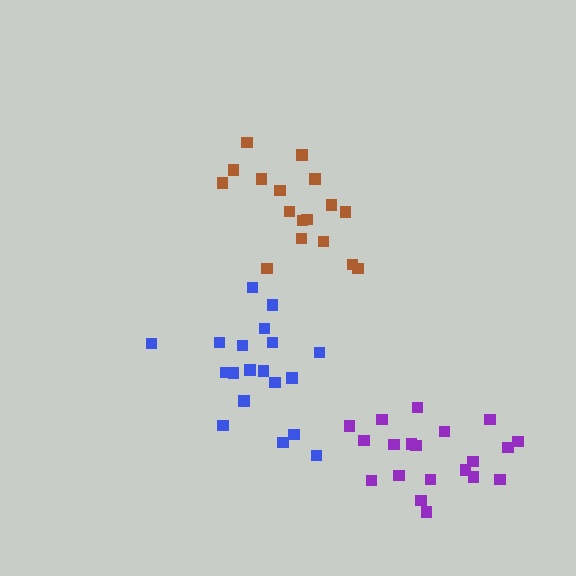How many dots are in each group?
Group 1: 17 dots, Group 2: 20 dots, Group 3: 19 dots (56 total).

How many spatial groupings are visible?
There are 3 spatial groupings.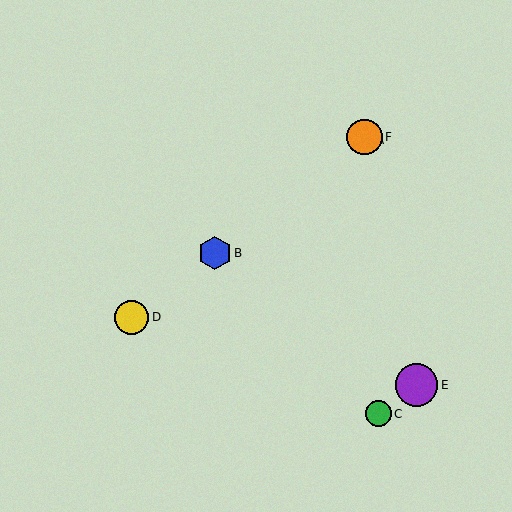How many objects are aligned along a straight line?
4 objects (A, B, D, F) are aligned along a straight line.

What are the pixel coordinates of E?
Object E is at (417, 385).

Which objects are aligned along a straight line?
Objects A, B, D, F are aligned along a straight line.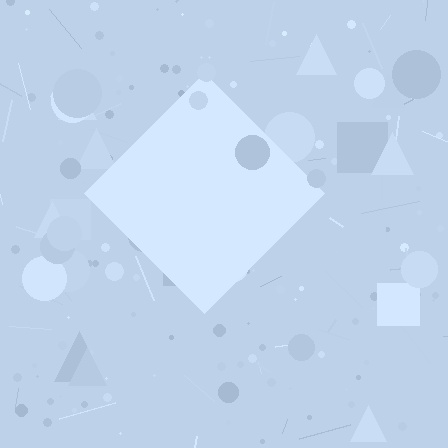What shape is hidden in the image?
A diamond is hidden in the image.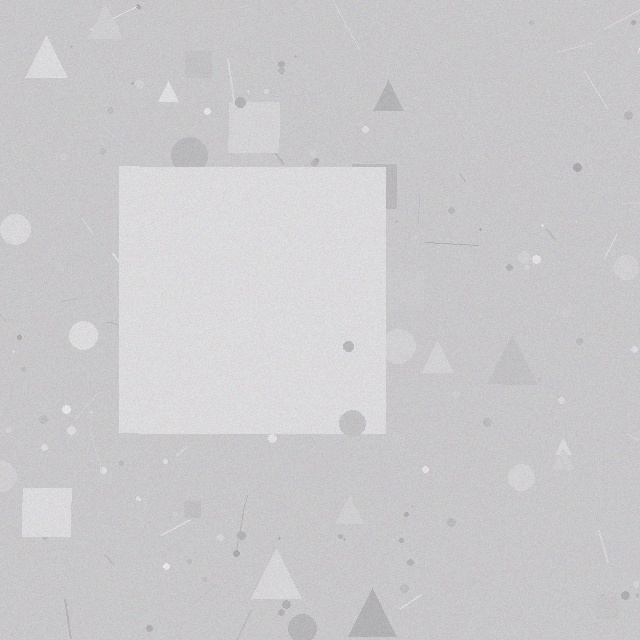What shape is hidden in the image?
A square is hidden in the image.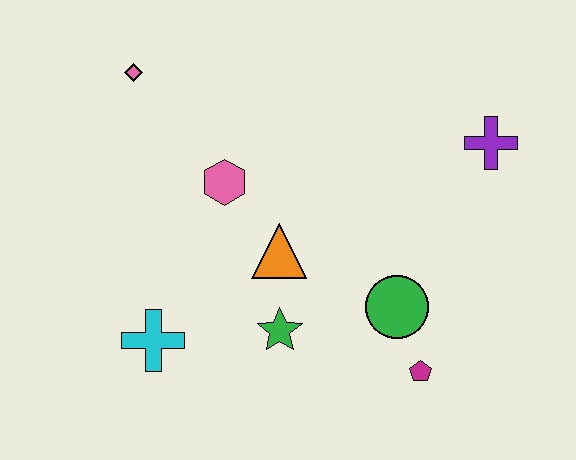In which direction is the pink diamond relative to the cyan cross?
The pink diamond is above the cyan cross.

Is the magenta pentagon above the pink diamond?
No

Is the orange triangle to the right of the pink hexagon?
Yes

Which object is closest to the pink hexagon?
The orange triangle is closest to the pink hexagon.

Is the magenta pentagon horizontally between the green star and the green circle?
No